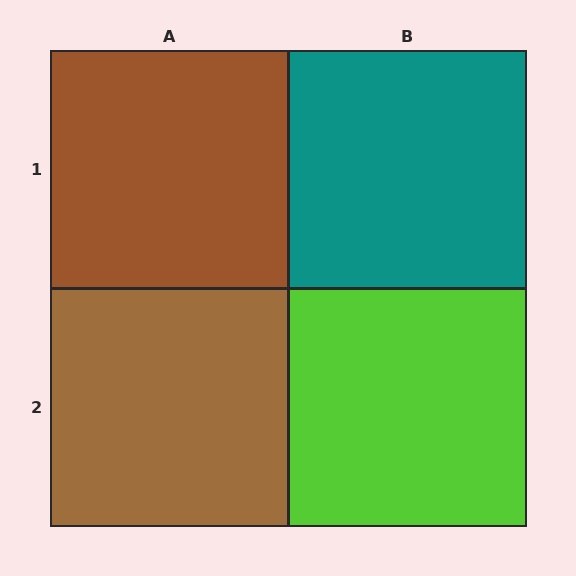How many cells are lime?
1 cell is lime.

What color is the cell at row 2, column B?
Lime.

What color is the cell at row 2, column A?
Brown.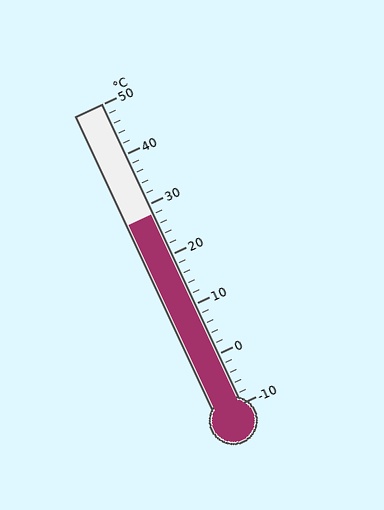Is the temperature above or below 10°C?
The temperature is above 10°C.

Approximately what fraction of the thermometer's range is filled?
The thermometer is filled to approximately 65% of its range.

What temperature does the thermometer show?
The thermometer shows approximately 28°C.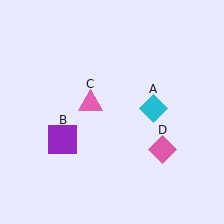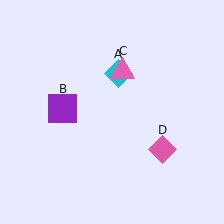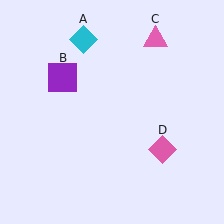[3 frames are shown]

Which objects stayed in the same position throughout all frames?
Pink diamond (object D) remained stationary.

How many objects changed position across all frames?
3 objects changed position: cyan diamond (object A), purple square (object B), pink triangle (object C).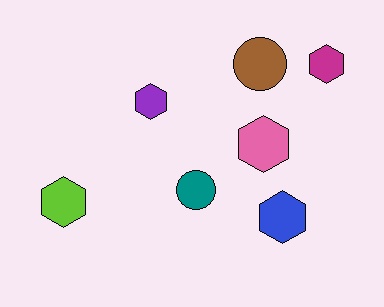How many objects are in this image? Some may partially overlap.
There are 7 objects.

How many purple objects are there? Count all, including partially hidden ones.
There is 1 purple object.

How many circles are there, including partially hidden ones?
There are 2 circles.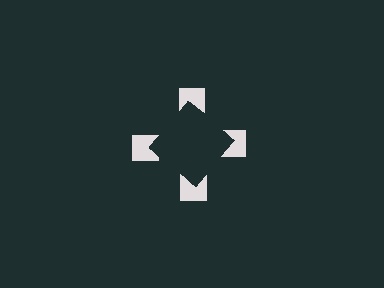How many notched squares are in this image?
There are 4 — one at each vertex of the illusory square.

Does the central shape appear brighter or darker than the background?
It typically appears slightly darker than the background, even though no actual brightness change is drawn.